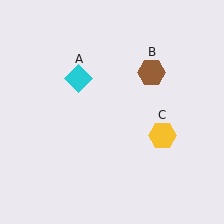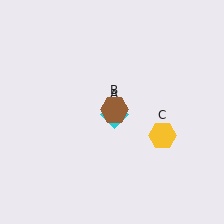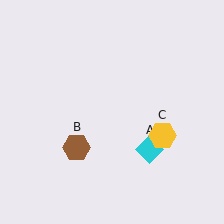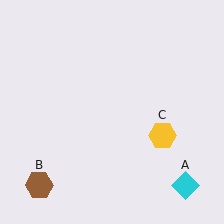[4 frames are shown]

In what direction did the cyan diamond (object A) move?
The cyan diamond (object A) moved down and to the right.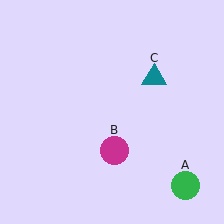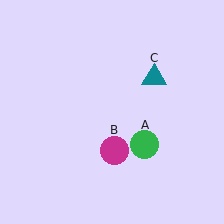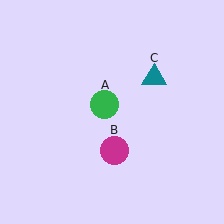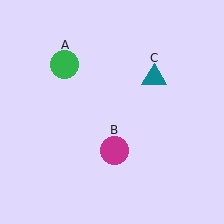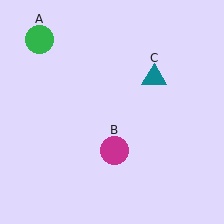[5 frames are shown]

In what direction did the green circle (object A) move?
The green circle (object A) moved up and to the left.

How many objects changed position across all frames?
1 object changed position: green circle (object A).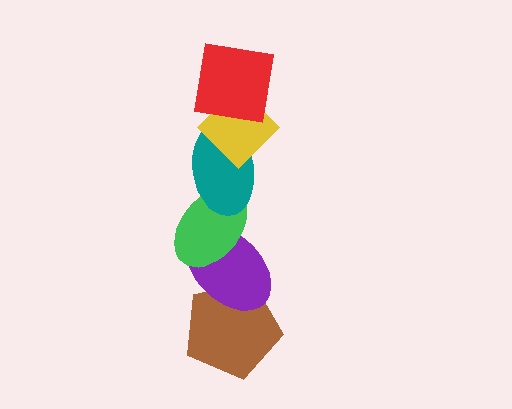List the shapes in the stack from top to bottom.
From top to bottom: the red square, the yellow diamond, the teal ellipse, the green ellipse, the purple ellipse, the brown pentagon.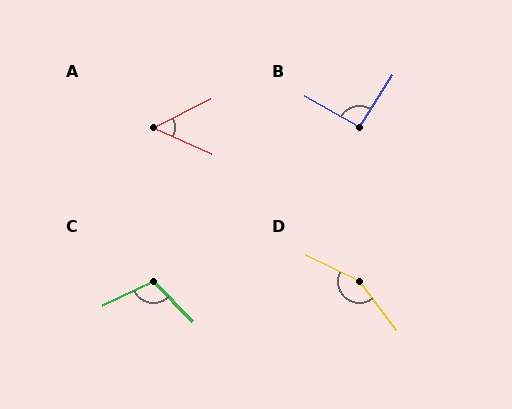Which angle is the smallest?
A, at approximately 50 degrees.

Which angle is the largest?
D, at approximately 153 degrees.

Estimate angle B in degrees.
Approximately 94 degrees.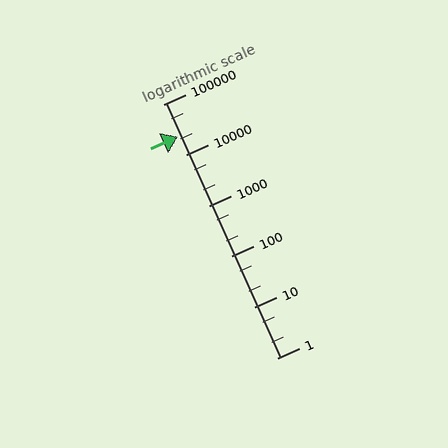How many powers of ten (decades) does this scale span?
The scale spans 5 decades, from 1 to 100000.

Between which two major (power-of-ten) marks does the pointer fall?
The pointer is between 10000 and 100000.